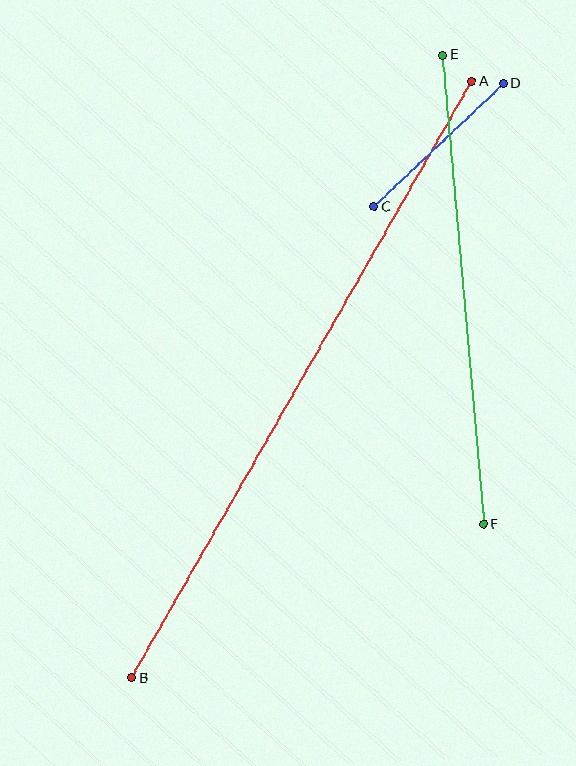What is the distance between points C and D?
The distance is approximately 178 pixels.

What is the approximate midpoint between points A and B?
The midpoint is at approximately (302, 380) pixels.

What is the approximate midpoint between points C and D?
The midpoint is at approximately (439, 145) pixels.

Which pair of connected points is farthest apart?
Points A and B are farthest apart.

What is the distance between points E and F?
The distance is approximately 471 pixels.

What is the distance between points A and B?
The distance is approximately 687 pixels.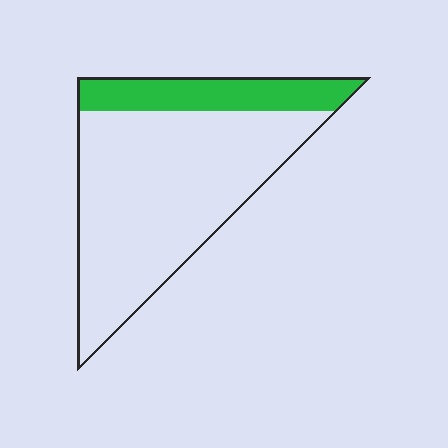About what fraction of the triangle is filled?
About one fifth (1/5).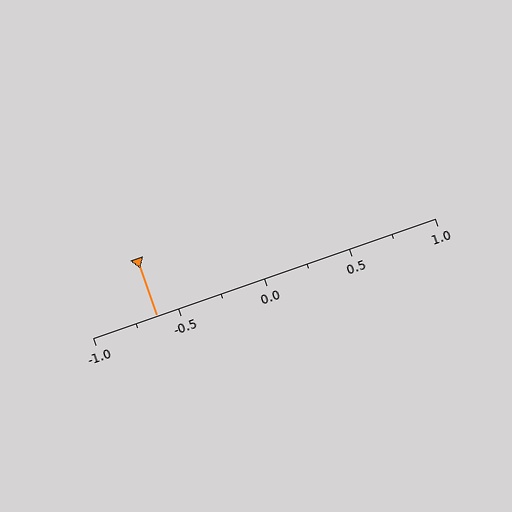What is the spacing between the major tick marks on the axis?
The major ticks are spaced 0.5 apart.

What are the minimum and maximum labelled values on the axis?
The axis runs from -1.0 to 1.0.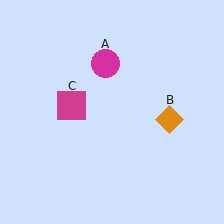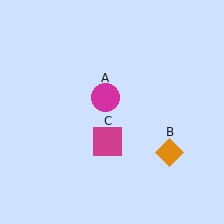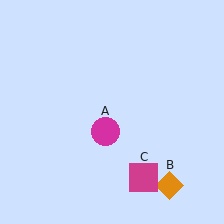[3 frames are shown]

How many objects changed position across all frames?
3 objects changed position: magenta circle (object A), orange diamond (object B), magenta square (object C).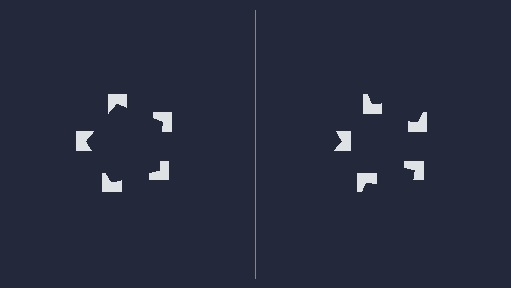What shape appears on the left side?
An illusory pentagon.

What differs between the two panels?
The notched squares are positioned identically on both sides; only the wedge orientations differ. On the left they align to a pentagon; on the right they are misaligned.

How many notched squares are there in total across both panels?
10 — 5 on each side.